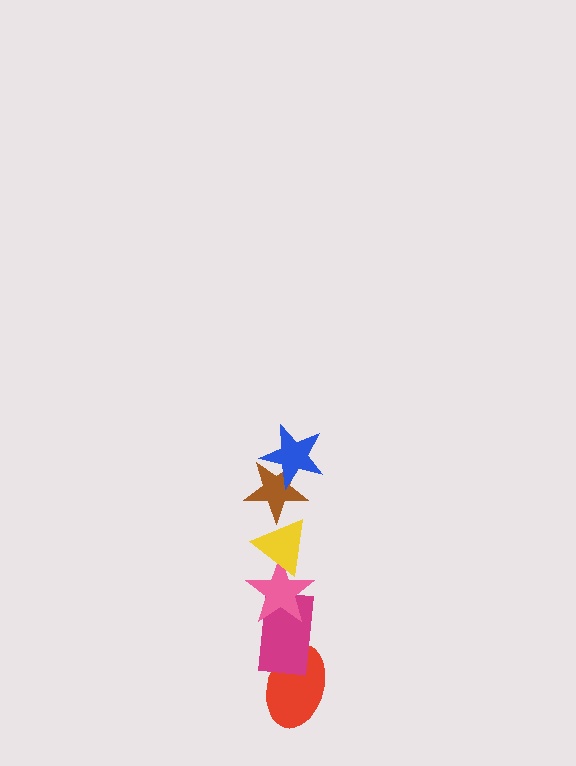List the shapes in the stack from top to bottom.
From top to bottom: the blue star, the brown star, the yellow triangle, the pink star, the magenta rectangle, the red ellipse.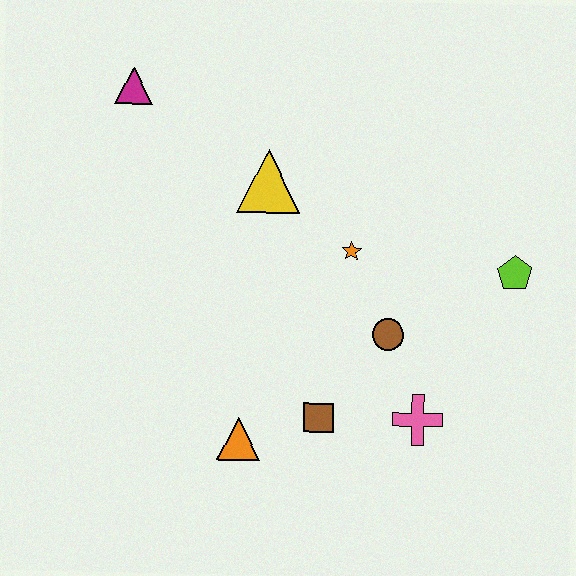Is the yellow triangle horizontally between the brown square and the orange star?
No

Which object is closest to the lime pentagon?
The brown circle is closest to the lime pentagon.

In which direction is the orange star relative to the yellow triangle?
The orange star is to the right of the yellow triangle.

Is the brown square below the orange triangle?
No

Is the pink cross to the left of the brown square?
No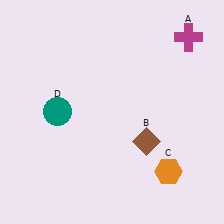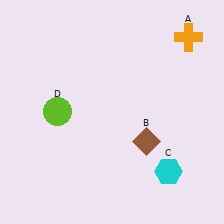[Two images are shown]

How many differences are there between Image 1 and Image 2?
There are 3 differences between the two images.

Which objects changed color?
A changed from magenta to orange. C changed from orange to cyan. D changed from teal to lime.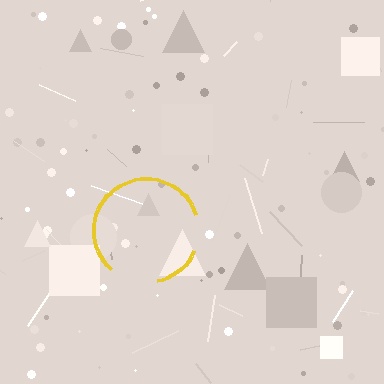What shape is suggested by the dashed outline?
The dashed outline suggests a circle.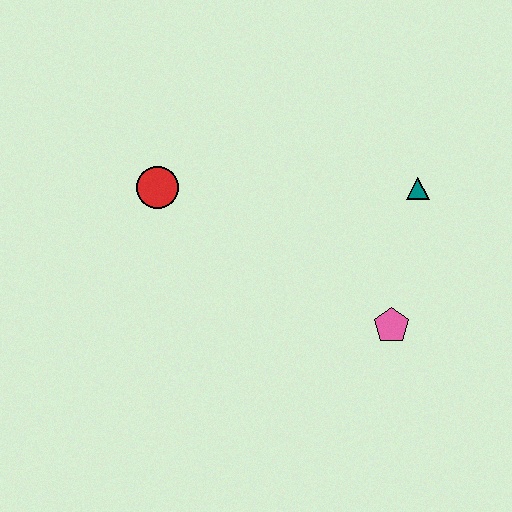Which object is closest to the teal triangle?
The pink pentagon is closest to the teal triangle.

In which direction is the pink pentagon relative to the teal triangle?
The pink pentagon is below the teal triangle.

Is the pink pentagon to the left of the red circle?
No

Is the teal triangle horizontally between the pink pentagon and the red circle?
No